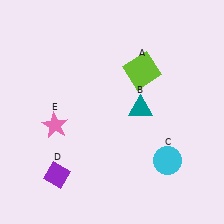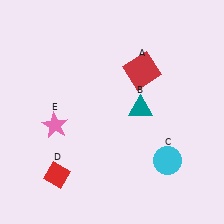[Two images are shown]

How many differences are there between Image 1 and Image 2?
There are 2 differences between the two images.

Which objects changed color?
A changed from lime to red. D changed from purple to red.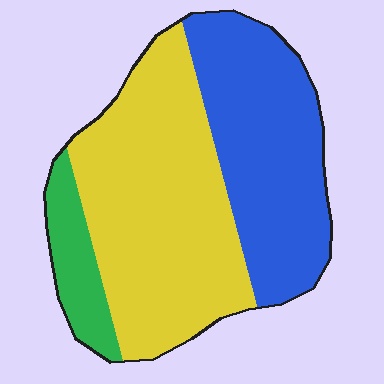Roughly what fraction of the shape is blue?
Blue takes up between a third and a half of the shape.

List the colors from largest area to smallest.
From largest to smallest: yellow, blue, green.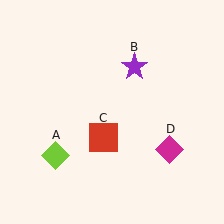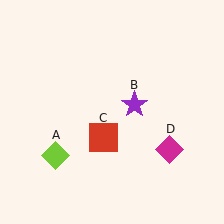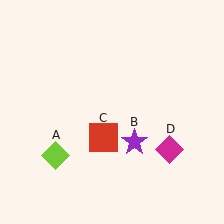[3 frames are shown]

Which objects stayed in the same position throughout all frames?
Lime diamond (object A) and red square (object C) and magenta diamond (object D) remained stationary.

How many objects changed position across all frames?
1 object changed position: purple star (object B).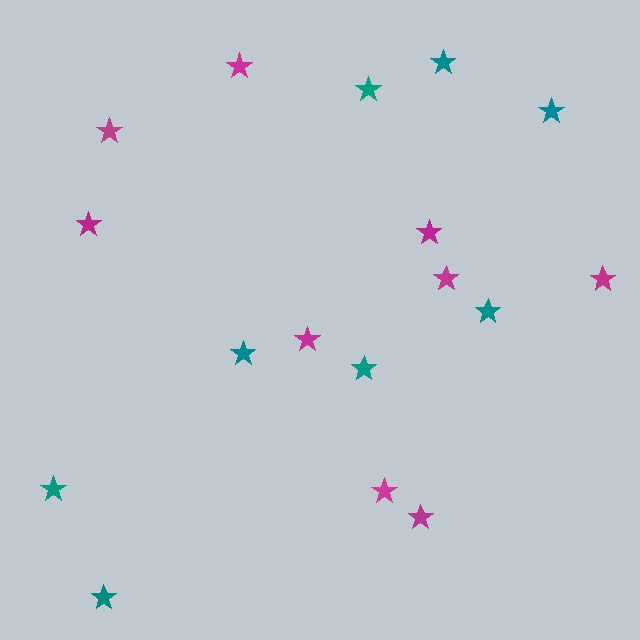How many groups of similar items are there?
There are 2 groups: one group of magenta stars (9) and one group of teal stars (8).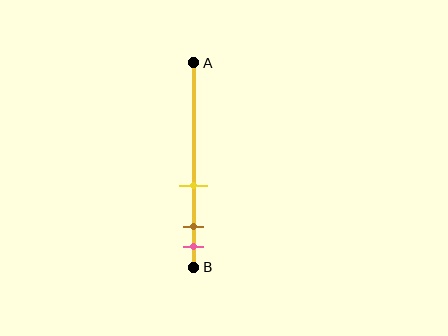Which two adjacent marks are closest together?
The brown and pink marks are the closest adjacent pair.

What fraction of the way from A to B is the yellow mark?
The yellow mark is approximately 60% (0.6) of the way from A to B.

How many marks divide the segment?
There are 3 marks dividing the segment.